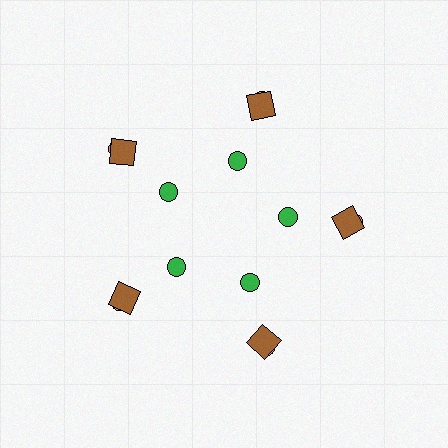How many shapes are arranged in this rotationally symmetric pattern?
There are 15 shapes, arranged in 5 groups of 3.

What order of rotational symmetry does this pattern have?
This pattern has 5-fold rotational symmetry.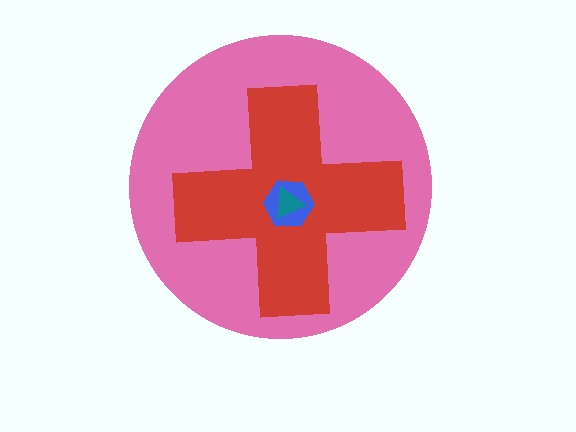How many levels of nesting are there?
4.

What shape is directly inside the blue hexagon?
The teal triangle.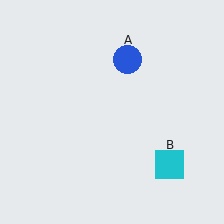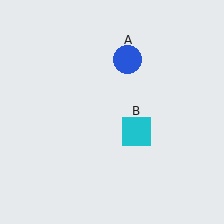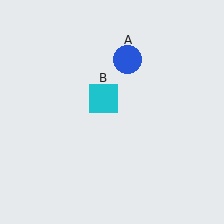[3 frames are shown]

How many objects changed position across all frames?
1 object changed position: cyan square (object B).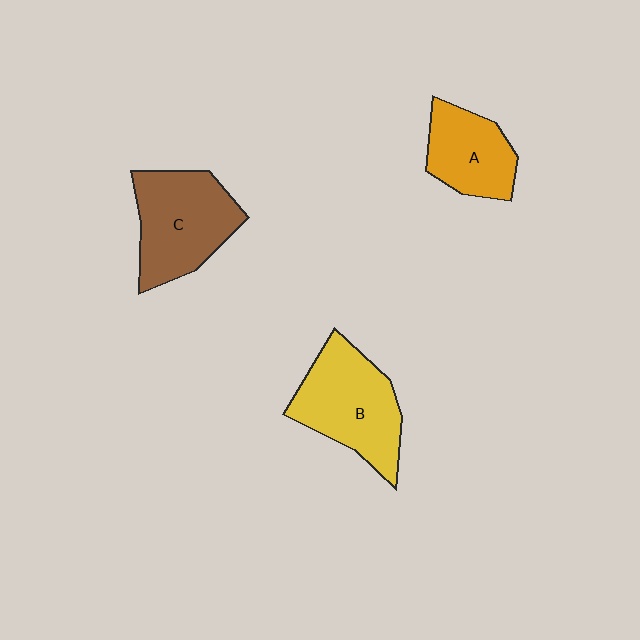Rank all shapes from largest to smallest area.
From largest to smallest: B (yellow), C (brown), A (orange).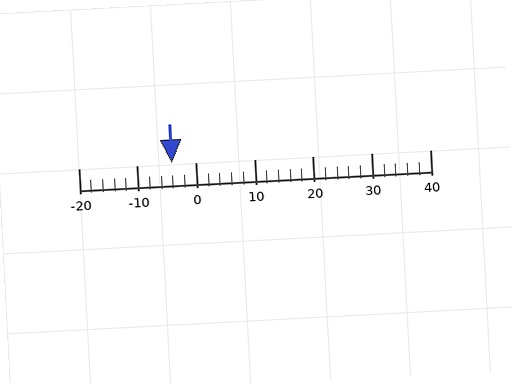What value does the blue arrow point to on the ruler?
The blue arrow points to approximately -4.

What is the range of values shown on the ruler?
The ruler shows values from -20 to 40.